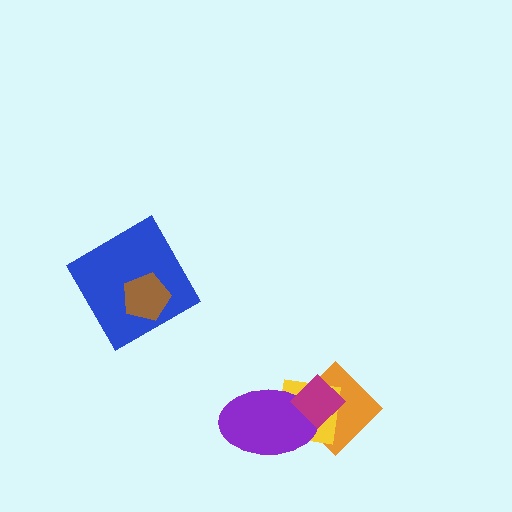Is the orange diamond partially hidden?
Yes, it is partially covered by another shape.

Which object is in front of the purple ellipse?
The magenta diamond is in front of the purple ellipse.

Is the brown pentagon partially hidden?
No, no other shape covers it.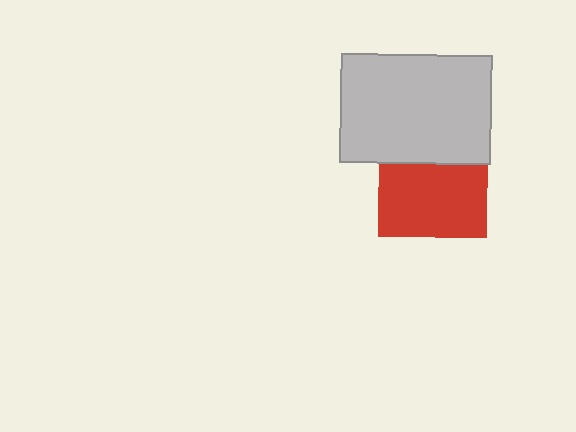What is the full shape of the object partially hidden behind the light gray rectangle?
The partially hidden object is a red square.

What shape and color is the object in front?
The object in front is a light gray rectangle.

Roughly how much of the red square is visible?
Most of it is visible (roughly 67%).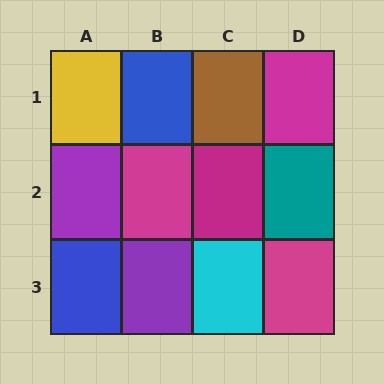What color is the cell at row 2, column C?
Magenta.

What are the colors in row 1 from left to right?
Yellow, blue, brown, magenta.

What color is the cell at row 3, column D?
Magenta.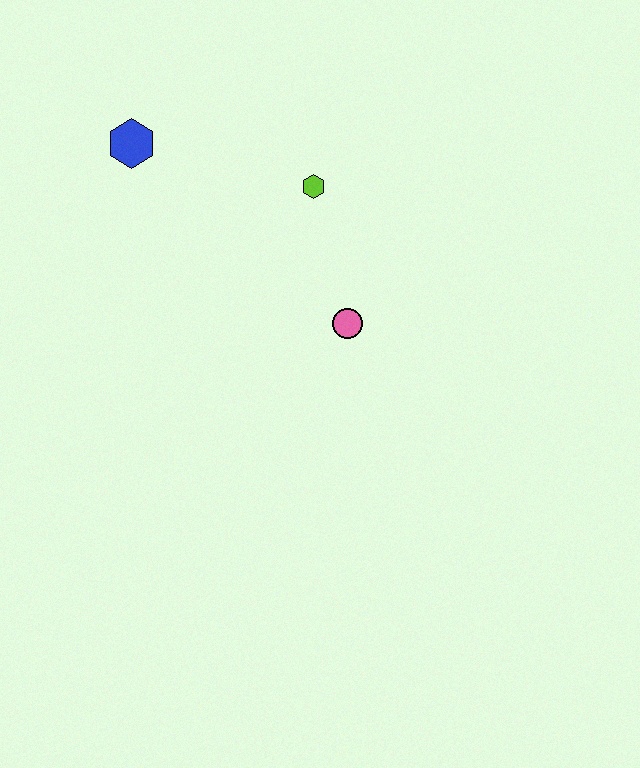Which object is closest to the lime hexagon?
The pink circle is closest to the lime hexagon.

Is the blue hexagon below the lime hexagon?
No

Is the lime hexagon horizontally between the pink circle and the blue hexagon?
Yes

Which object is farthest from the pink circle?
The blue hexagon is farthest from the pink circle.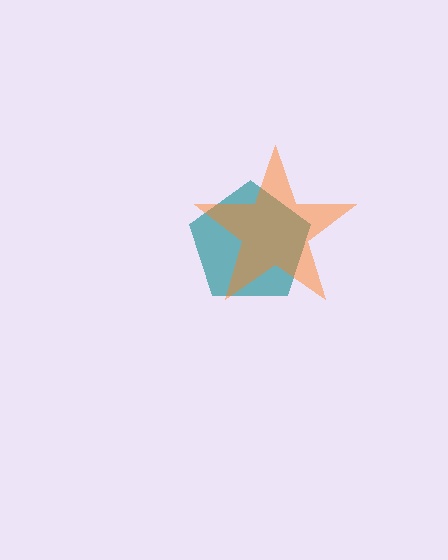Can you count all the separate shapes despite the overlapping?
Yes, there are 2 separate shapes.